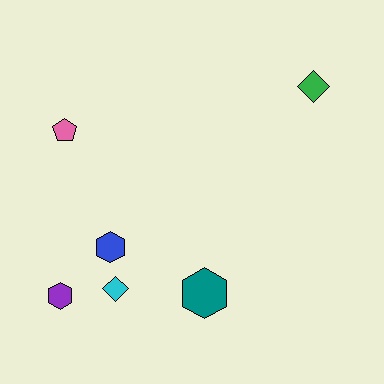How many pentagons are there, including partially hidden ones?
There is 1 pentagon.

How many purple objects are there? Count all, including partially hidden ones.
There is 1 purple object.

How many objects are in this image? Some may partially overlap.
There are 6 objects.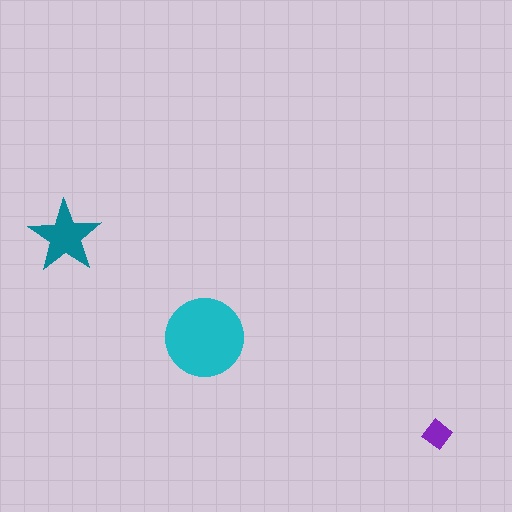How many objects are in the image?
There are 3 objects in the image.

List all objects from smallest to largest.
The purple diamond, the teal star, the cyan circle.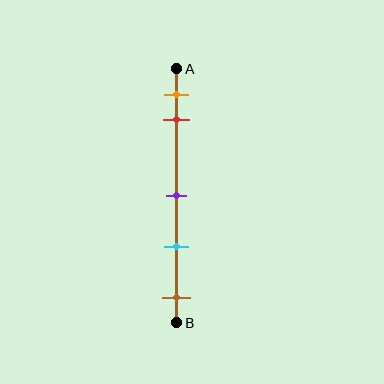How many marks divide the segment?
There are 5 marks dividing the segment.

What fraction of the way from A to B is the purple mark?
The purple mark is approximately 50% (0.5) of the way from A to B.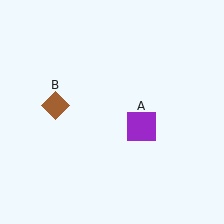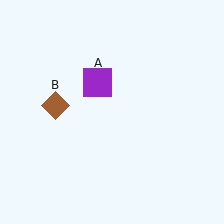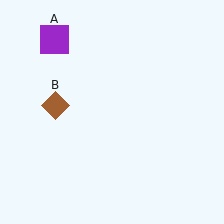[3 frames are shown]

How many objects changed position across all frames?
1 object changed position: purple square (object A).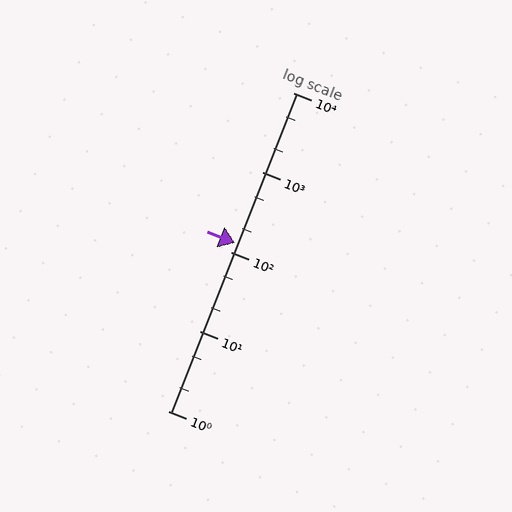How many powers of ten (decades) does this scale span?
The scale spans 4 decades, from 1 to 10000.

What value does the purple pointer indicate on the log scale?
The pointer indicates approximately 130.